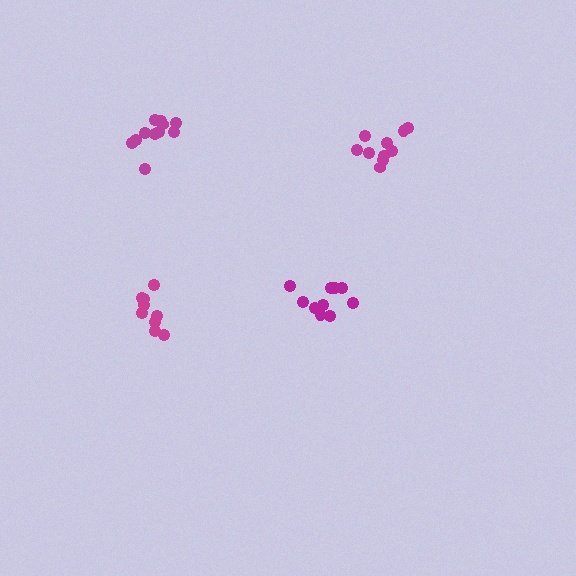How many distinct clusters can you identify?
There are 4 distinct clusters.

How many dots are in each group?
Group 1: 9 dots, Group 2: 10 dots, Group 3: 11 dots, Group 4: 10 dots (40 total).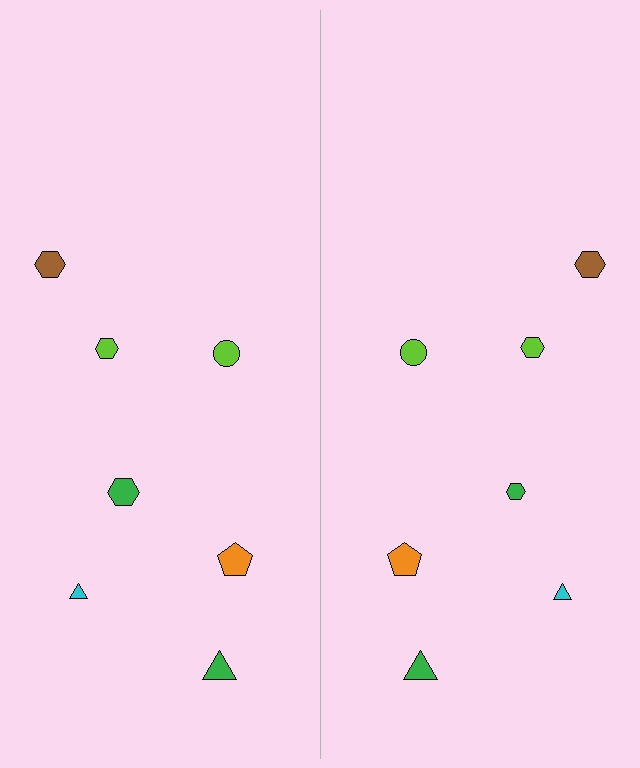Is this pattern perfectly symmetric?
No, the pattern is not perfectly symmetric. The green hexagon on the right side has a different size than its mirror counterpart.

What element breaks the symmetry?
The green hexagon on the right side has a different size than its mirror counterpart.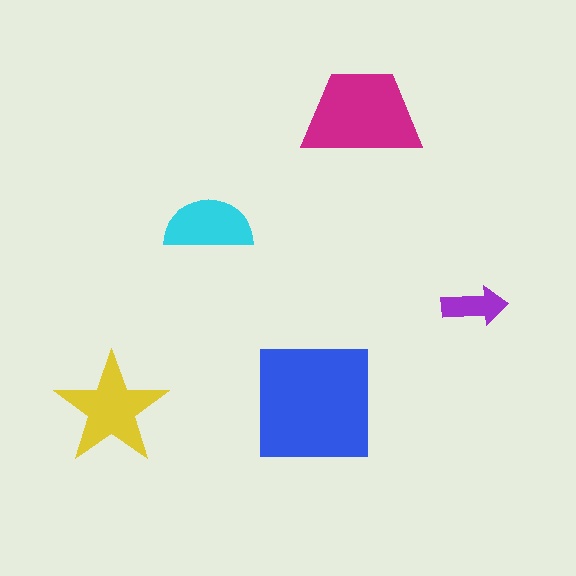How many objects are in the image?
There are 5 objects in the image.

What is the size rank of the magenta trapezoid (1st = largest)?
2nd.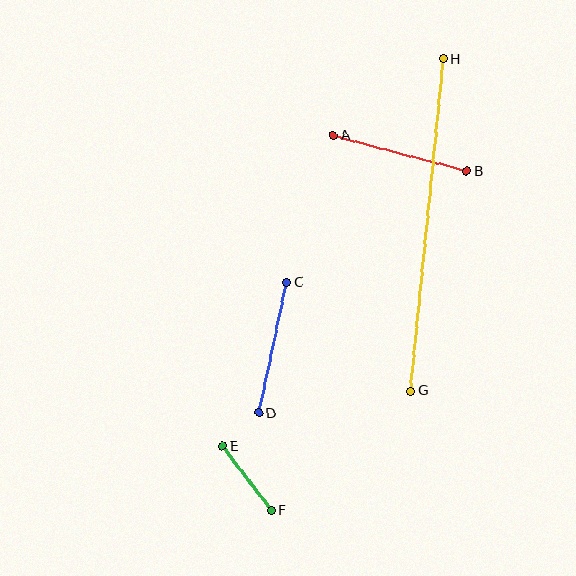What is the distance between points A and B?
The distance is approximately 138 pixels.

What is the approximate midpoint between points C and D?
The midpoint is at approximately (272, 348) pixels.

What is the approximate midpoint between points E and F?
The midpoint is at approximately (247, 478) pixels.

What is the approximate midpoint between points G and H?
The midpoint is at approximately (427, 225) pixels.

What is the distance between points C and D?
The distance is approximately 134 pixels.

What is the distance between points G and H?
The distance is approximately 333 pixels.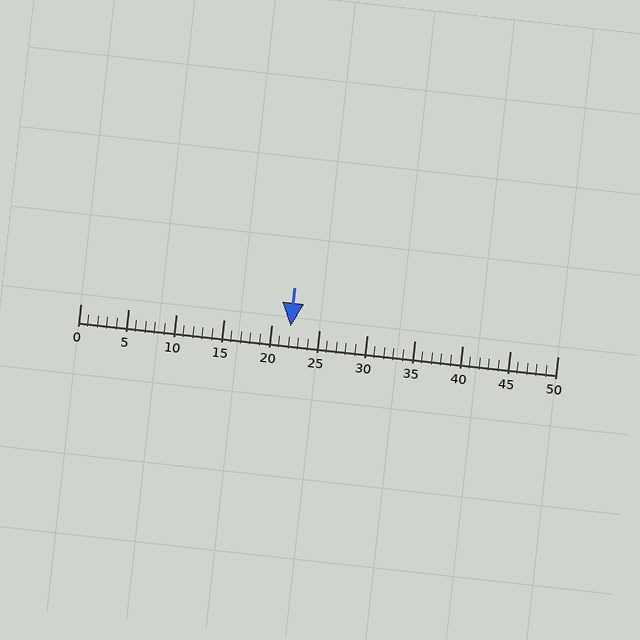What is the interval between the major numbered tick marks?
The major tick marks are spaced 5 units apart.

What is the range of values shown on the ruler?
The ruler shows values from 0 to 50.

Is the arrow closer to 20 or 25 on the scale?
The arrow is closer to 20.